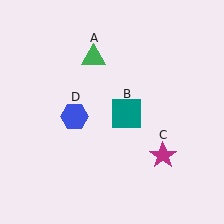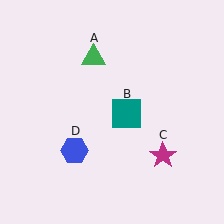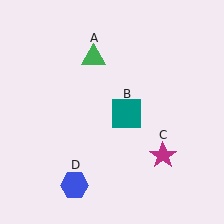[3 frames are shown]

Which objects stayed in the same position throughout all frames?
Green triangle (object A) and teal square (object B) and magenta star (object C) remained stationary.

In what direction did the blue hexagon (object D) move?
The blue hexagon (object D) moved down.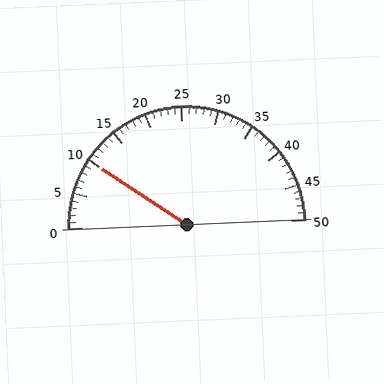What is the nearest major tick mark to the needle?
The nearest major tick mark is 10.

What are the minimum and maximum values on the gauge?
The gauge ranges from 0 to 50.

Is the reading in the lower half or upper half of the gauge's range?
The reading is in the lower half of the range (0 to 50).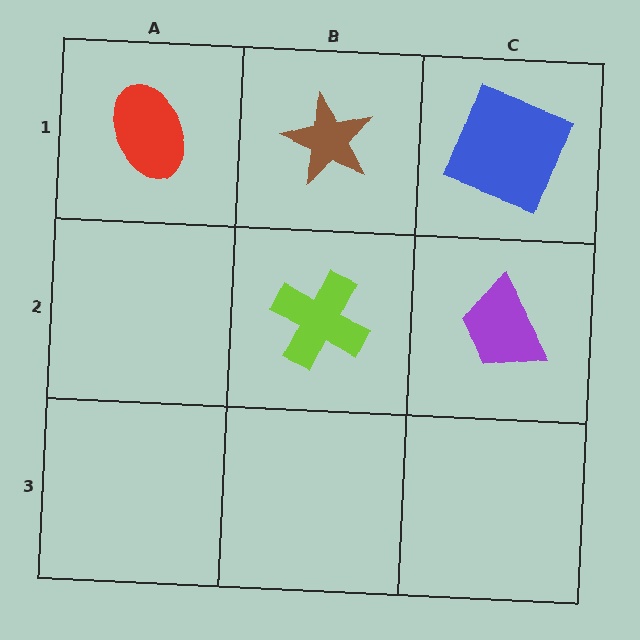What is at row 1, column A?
A red ellipse.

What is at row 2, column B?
A lime cross.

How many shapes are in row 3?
0 shapes.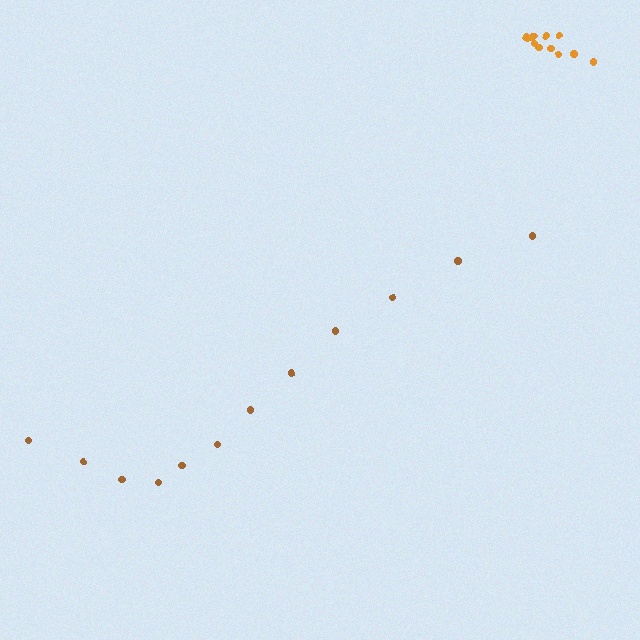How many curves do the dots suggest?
There are 2 distinct paths.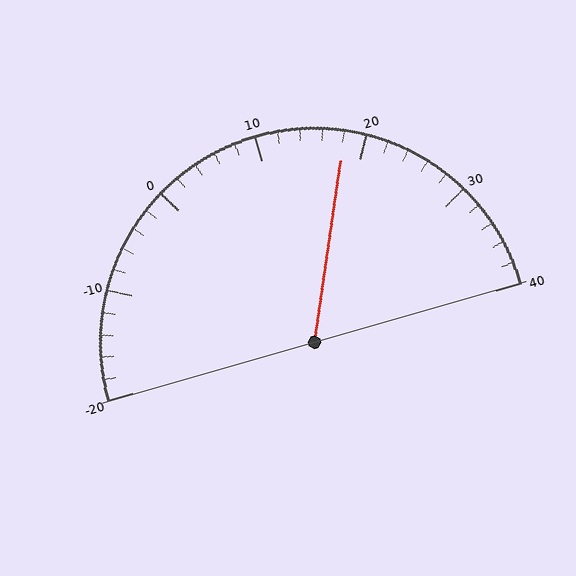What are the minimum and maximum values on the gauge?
The gauge ranges from -20 to 40.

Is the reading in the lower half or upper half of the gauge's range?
The reading is in the upper half of the range (-20 to 40).